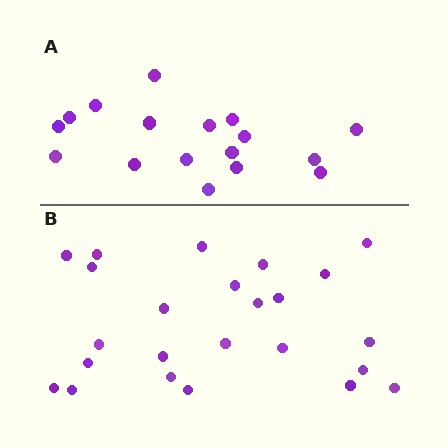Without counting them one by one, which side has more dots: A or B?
Region B (the bottom region) has more dots.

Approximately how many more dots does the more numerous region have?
Region B has roughly 8 or so more dots than region A.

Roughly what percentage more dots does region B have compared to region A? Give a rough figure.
About 40% more.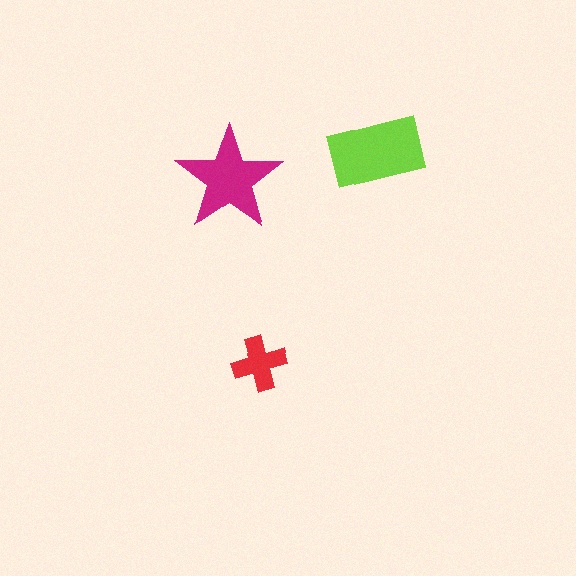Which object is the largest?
The lime rectangle.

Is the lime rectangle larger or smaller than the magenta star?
Larger.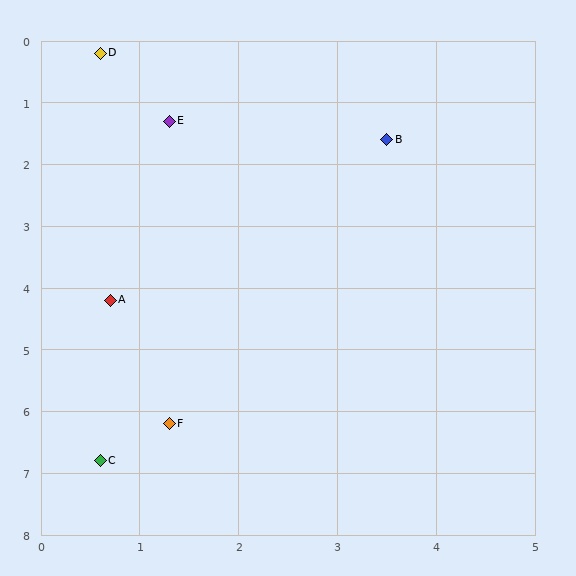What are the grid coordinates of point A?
Point A is at approximately (0.7, 4.2).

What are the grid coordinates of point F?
Point F is at approximately (1.3, 6.2).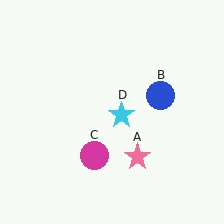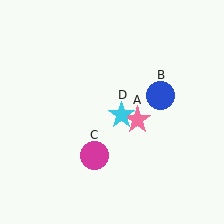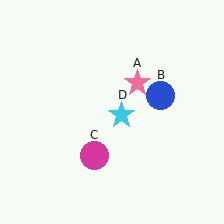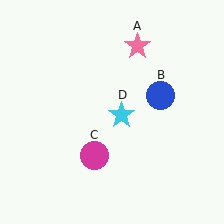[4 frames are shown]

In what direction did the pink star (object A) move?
The pink star (object A) moved up.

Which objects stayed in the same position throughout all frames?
Blue circle (object B) and magenta circle (object C) and cyan star (object D) remained stationary.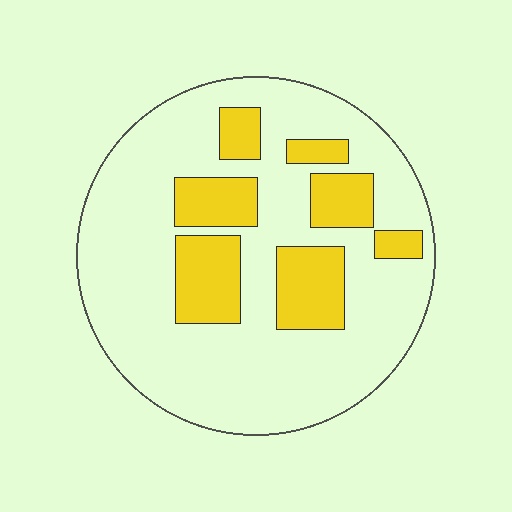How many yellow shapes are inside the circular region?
7.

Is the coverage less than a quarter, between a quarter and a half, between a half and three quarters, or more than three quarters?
Less than a quarter.